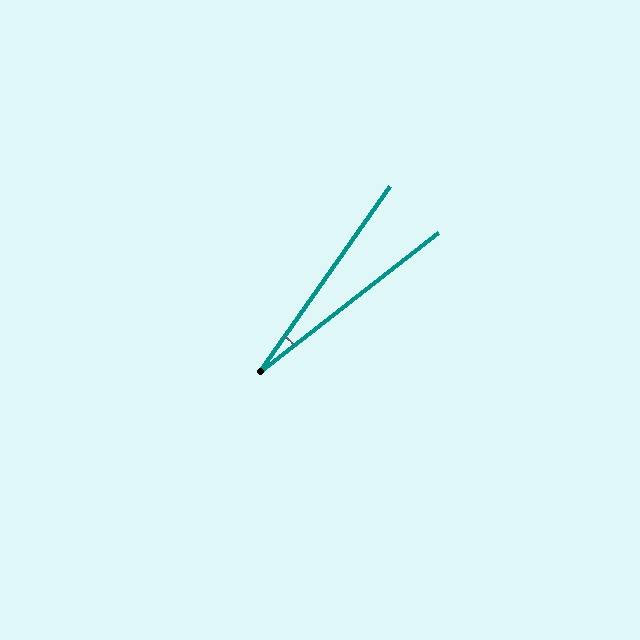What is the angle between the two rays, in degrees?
Approximately 17 degrees.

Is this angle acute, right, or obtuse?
It is acute.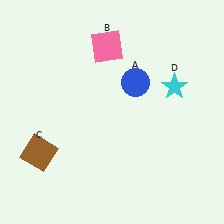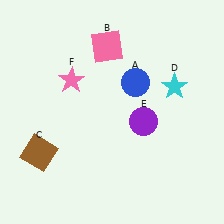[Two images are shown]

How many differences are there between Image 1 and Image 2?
There are 2 differences between the two images.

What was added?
A purple circle (E), a pink star (F) were added in Image 2.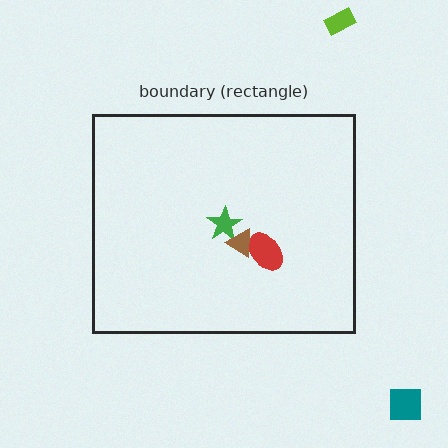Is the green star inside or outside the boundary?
Inside.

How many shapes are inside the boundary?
3 inside, 2 outside.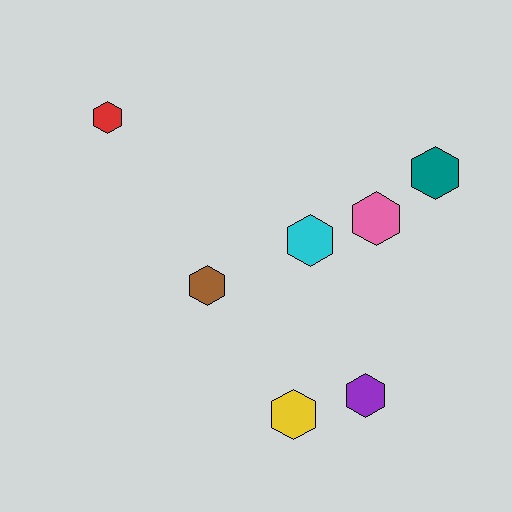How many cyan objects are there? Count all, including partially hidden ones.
There is 1 cyan object.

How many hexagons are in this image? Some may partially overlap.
There are 7 hexagons.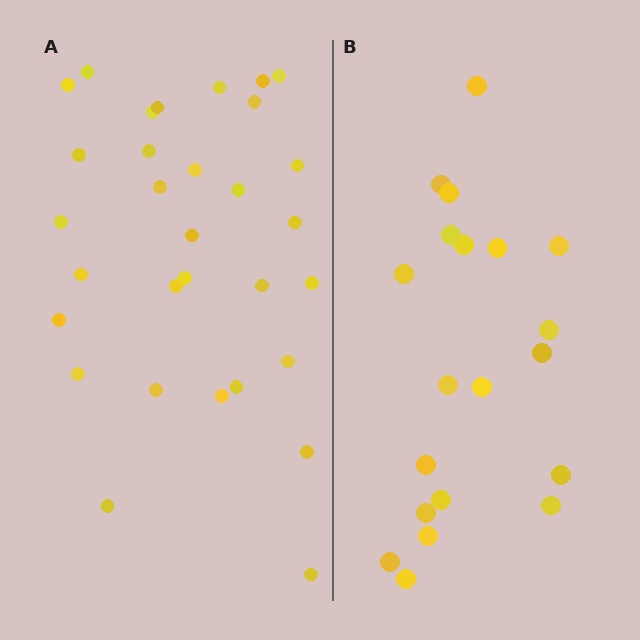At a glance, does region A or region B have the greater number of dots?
Region A (the left region) has more dots.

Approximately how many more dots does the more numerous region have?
Region A has roughly 12 or so more dots than region B.